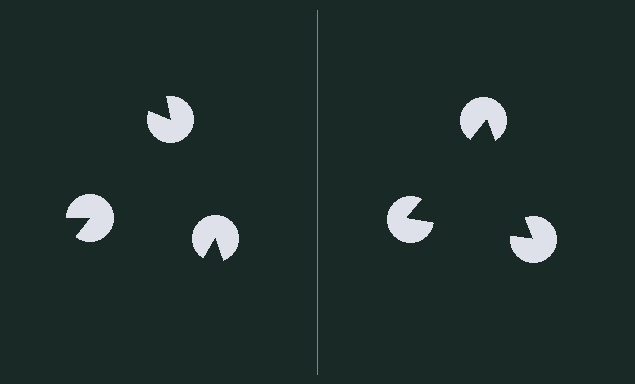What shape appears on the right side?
An illusory triangle.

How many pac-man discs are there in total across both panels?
6 — 3 on each side.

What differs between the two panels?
The pac-man discs are positioned identically on both sides; only the wedge orientations differ. On the right they align to a triangle; on the left they are misaligned.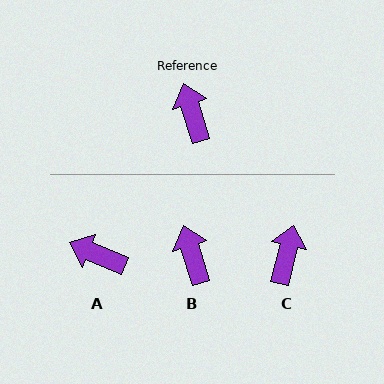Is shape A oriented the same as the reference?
No, it is off by about 51 degrees.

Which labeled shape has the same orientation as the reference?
B.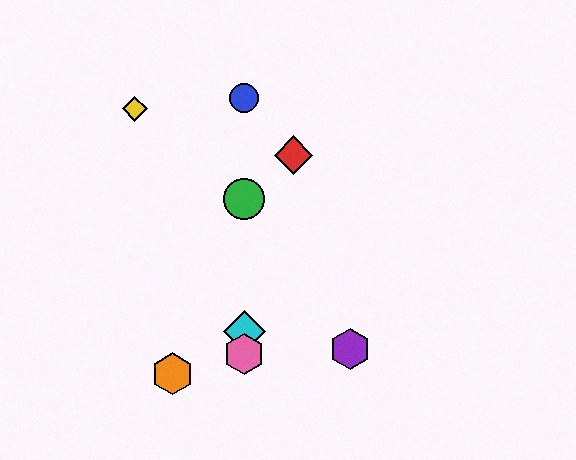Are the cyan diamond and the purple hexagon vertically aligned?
No, the cyan diamond is at x≈244 and the purple hexagon is at x≈350.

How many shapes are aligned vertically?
4 shapes (the blue circle, the green circle, the cyan diamond, the pink hexagon) are aligned vertically.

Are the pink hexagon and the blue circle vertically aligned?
Yes, both are at x≈244.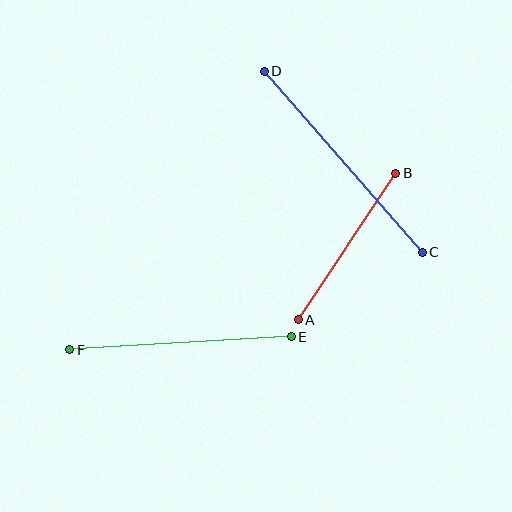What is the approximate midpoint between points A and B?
The midpoint is at approximately (347, 247) pixels.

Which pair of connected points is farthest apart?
Points C and D are farthest apart.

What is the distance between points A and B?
The distance is approximately 176 pixels.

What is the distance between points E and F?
The distance is approximately 222 pixels.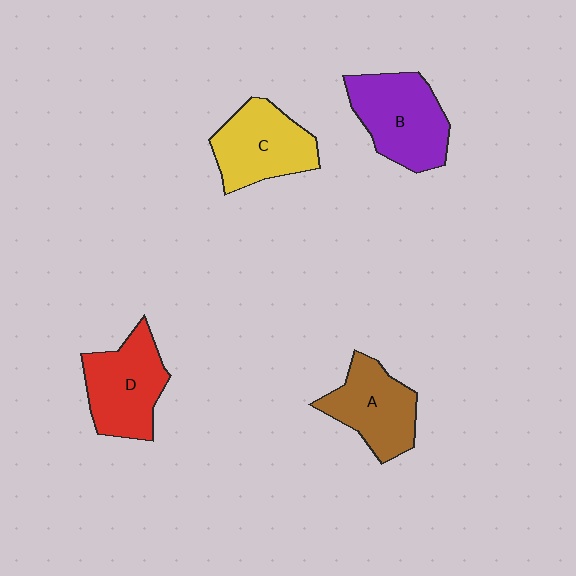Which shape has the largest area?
Shape B (purple).